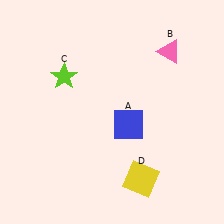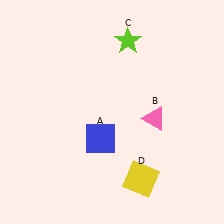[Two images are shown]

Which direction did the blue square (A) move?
The blue square (A) moved left.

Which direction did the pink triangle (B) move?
The pink triangle (B) moved down.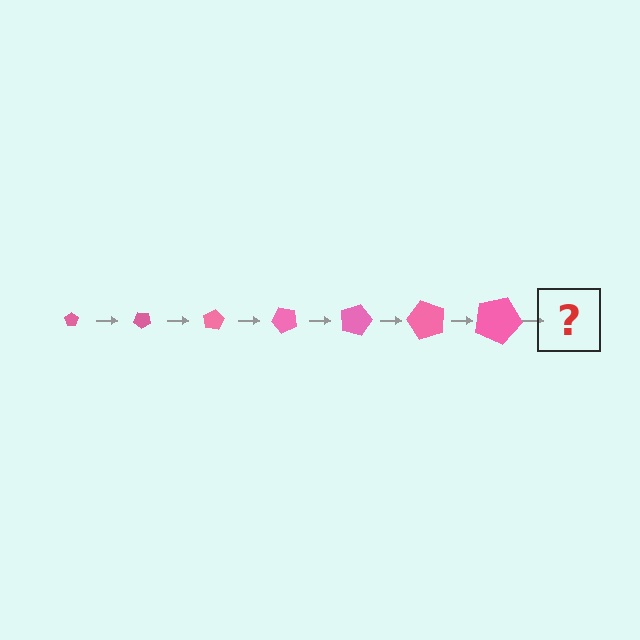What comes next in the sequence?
The next element should be a pentagon, larger than the previous one and rotated 280 degrees from the start.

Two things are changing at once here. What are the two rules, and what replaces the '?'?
The two rules are that the pentagon grows larger each step and it rotates 40 degrees each step. The '?' should be a pentagon, larger than the previous one and rotated 280 degrees from the start.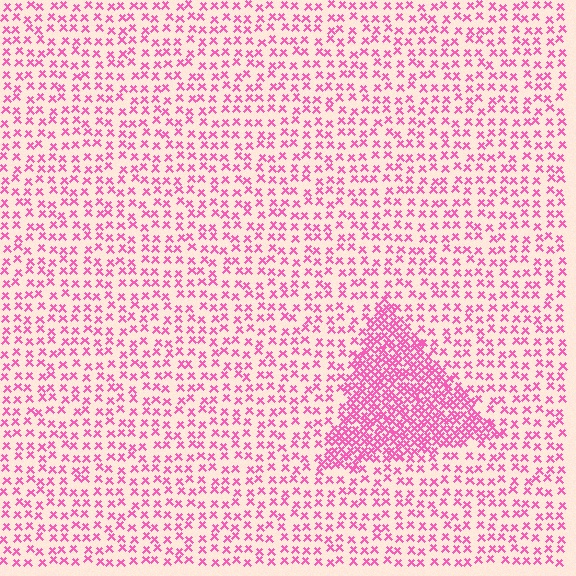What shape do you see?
I see a triangle.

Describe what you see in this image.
The image contains small pink elements arranged at two different densities. A triangle-shaped region is visible where the elements are more densely packed than the surrounding area.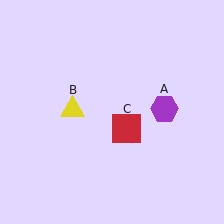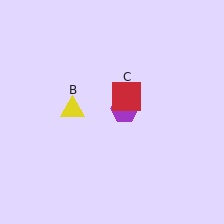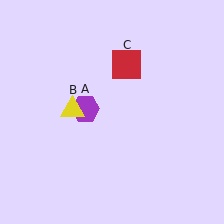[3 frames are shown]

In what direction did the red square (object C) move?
The red square (object C) moved up.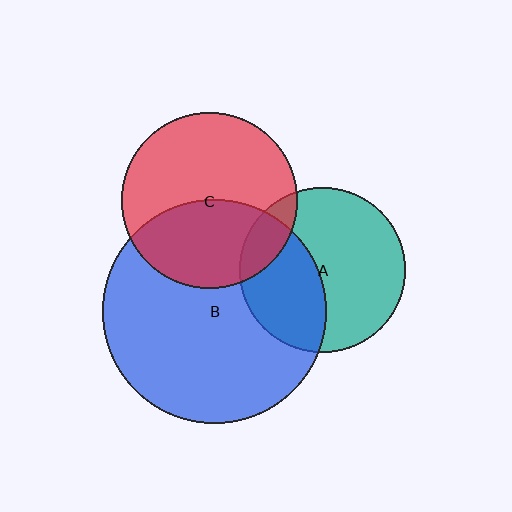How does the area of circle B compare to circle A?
Approximately 1.8 times.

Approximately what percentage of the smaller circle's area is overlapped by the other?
Approximately 40%.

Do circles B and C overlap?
Yes.